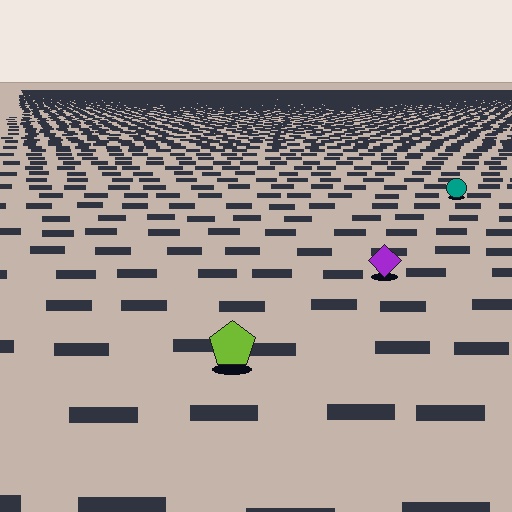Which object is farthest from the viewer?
The teal circle is farthest from the viewer. It appears smaller and the ground texture around it is denser.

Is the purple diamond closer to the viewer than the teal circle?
Yes. The purple diamond is closer — you can tell from the texture gradient: the ground texture is coarser near it.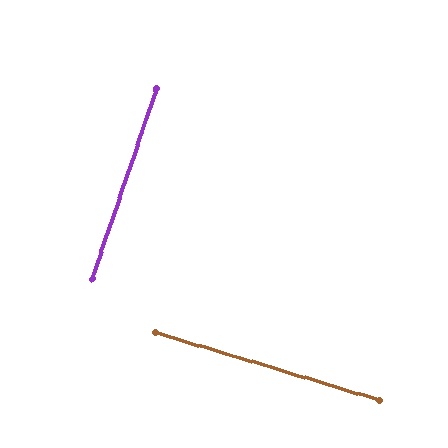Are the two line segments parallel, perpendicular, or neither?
Perpendicular — they meet at approximately 88°.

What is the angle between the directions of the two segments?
Approximately 88 degrees.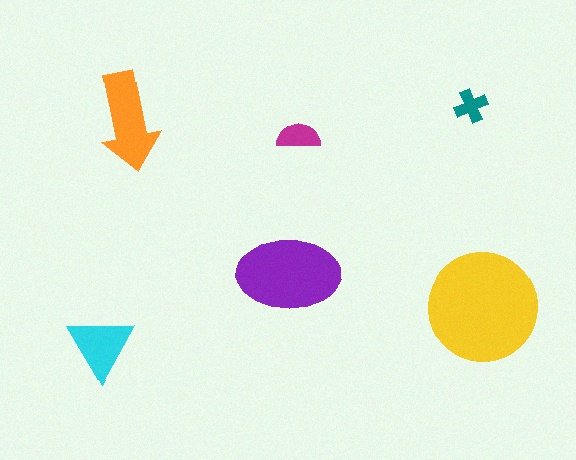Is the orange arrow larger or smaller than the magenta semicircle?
Larger.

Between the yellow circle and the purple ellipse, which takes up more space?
The yellow circle.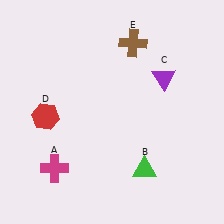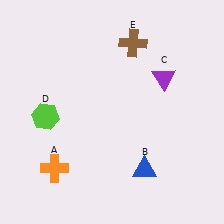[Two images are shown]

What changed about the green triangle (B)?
In Image 1, B is green. In Image 2, it changed to blue.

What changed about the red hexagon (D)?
In Image 1, D is red. In Image 2, it changed to lime.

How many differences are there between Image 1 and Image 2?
There are 3 differences between the two images.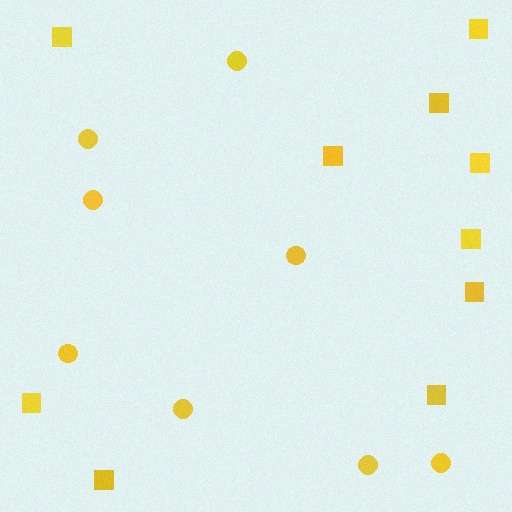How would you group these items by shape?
There are 2 groups: one group of circles (8) and one group of squares (10).